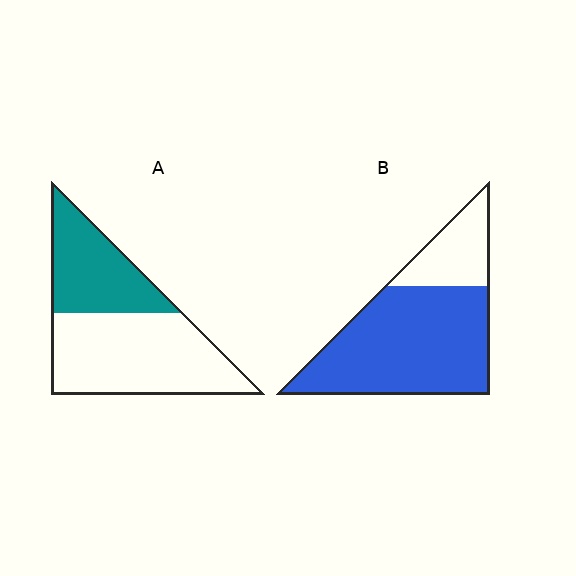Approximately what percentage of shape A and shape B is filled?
A is approximately 40% and B is approximately 75%.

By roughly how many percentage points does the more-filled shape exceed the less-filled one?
By roughly 40 percentage points (B over A).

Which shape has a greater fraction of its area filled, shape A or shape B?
Shape B.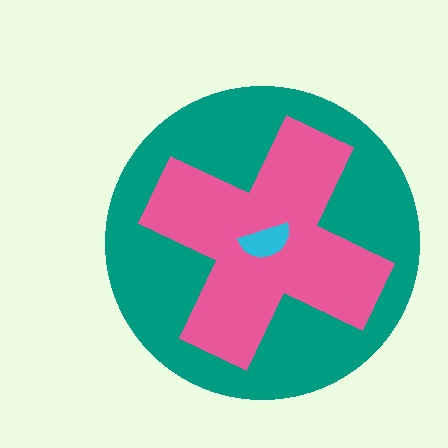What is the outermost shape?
The teal circle.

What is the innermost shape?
The cyan semicircle.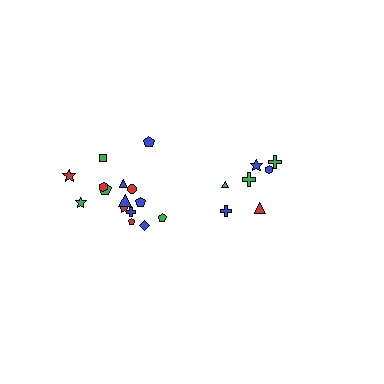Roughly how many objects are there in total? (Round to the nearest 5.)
Roughly 20 objects in total.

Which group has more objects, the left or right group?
The left group.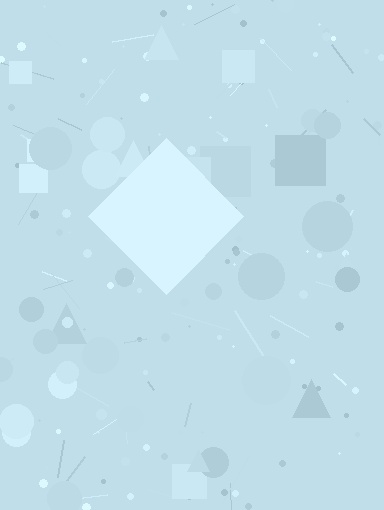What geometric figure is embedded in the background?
A diamond is embedded in the background.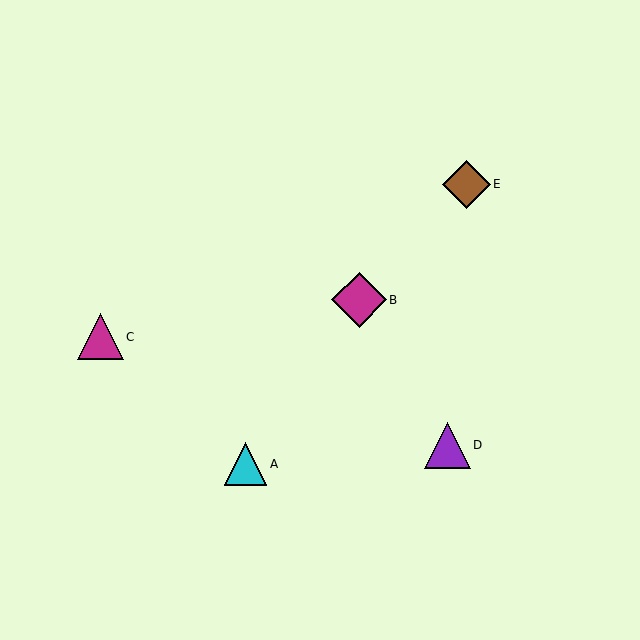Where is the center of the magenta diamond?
The center of the magenta diamond is at (359, 300).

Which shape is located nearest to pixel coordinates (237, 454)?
The cyan triangle (labeled A) at (246, 464) is nearest to that location.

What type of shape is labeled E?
Shape E is a brown diamond.